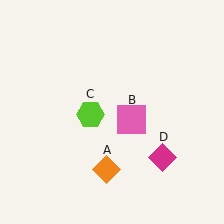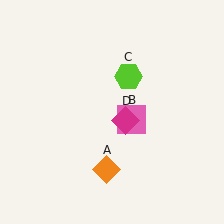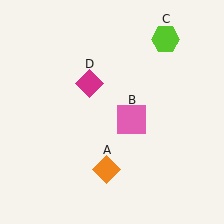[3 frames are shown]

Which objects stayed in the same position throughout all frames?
Orange diamond (object A) and pink square (object B) remained stationary.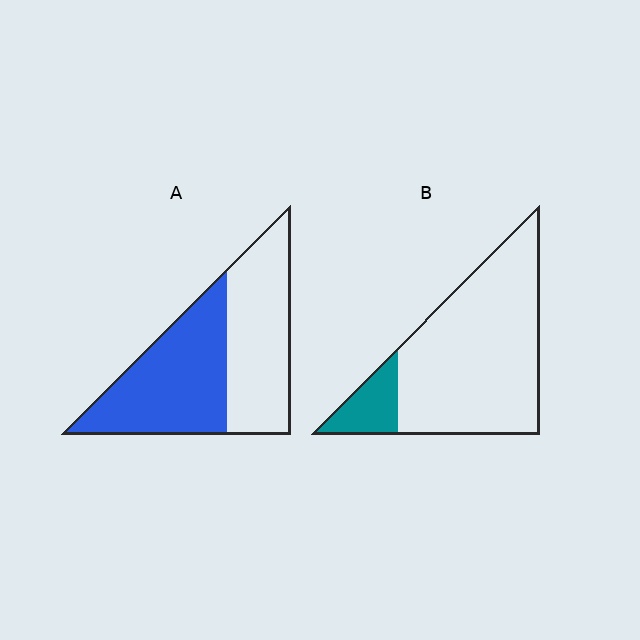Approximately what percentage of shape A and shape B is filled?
A is approximately 50% and B is approximately 15%.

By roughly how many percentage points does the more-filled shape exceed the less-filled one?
By roughly 40 percentage points (A over B).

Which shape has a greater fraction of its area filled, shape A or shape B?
Shape A.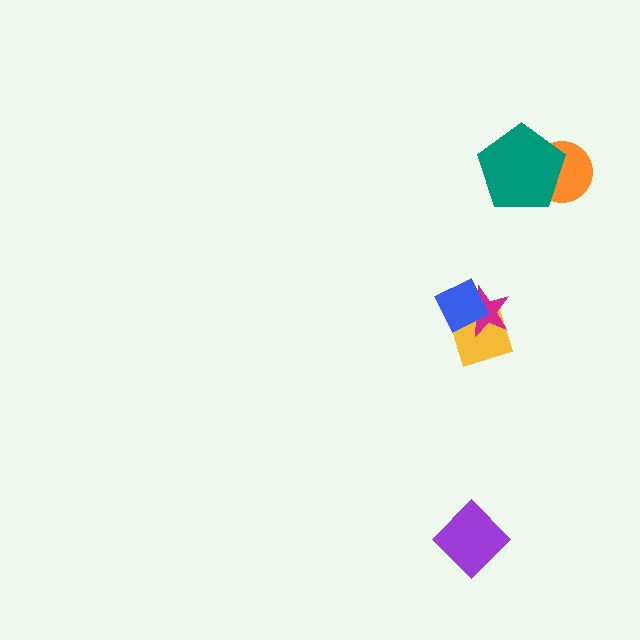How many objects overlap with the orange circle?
1 object overlaps with the orange circle.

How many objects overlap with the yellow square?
2 objects overlap with the yellow square.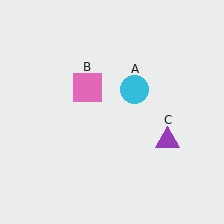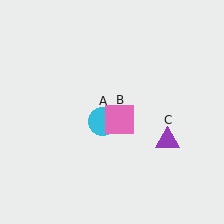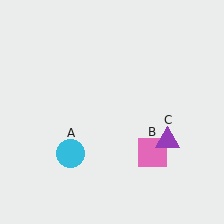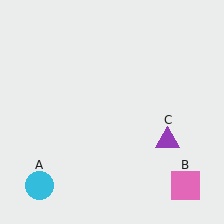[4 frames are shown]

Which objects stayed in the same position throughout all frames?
Purple triangle (object C) remained stationary.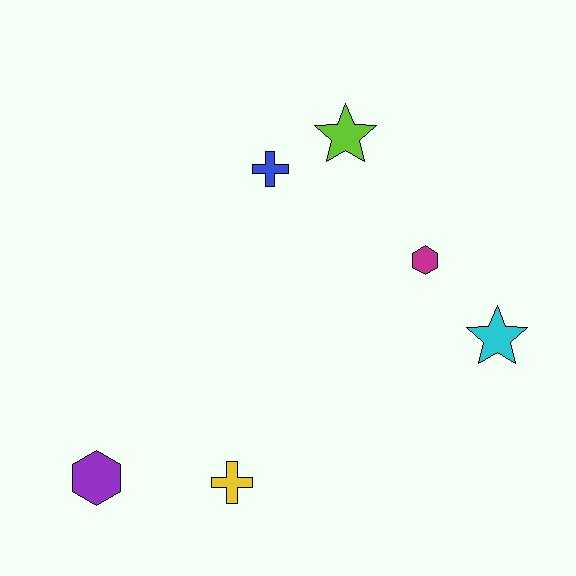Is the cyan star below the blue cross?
Yes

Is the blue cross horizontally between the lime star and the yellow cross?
Yes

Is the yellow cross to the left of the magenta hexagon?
Yes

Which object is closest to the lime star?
The blue cross is closest to the lime star.